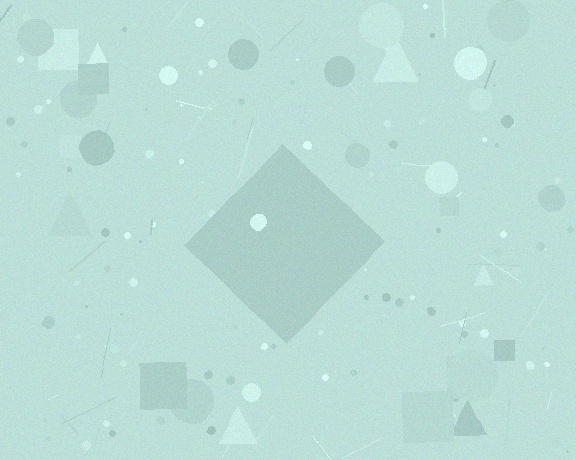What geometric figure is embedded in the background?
A diamond is embedded in the background.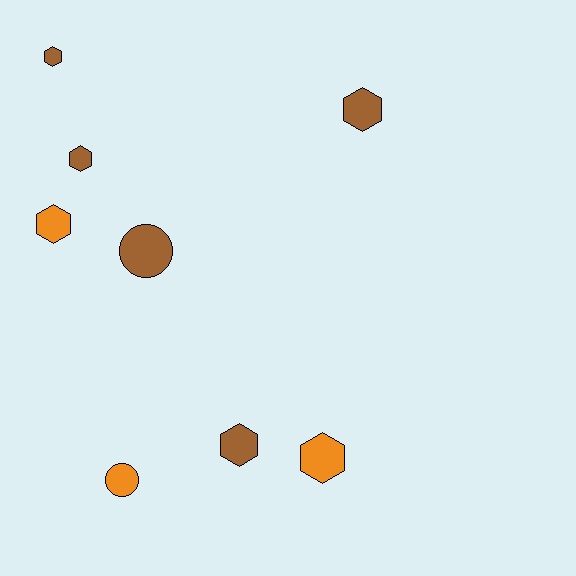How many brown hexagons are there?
There are 4 brown hexagons.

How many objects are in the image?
There are 8 objects.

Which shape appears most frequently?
Hexagon, with 6 objects.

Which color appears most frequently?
Brown, with 5 objects.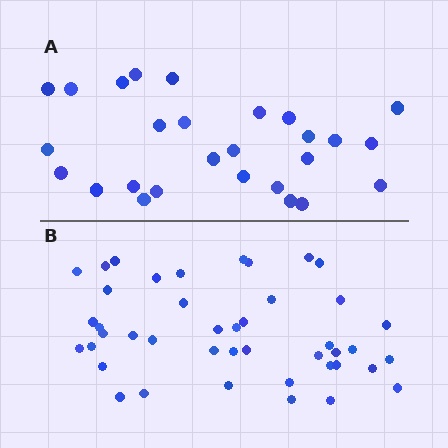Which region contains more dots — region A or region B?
Region B (the bottom region) has more dots.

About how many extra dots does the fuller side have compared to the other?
Region B has approximately 15 more dots than region A.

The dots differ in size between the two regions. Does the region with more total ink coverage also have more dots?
No. Region A has more total ink coverage because its dots are larger, but region B actually contains more individual dots. Total area can be misleading — the number of items is what matters here.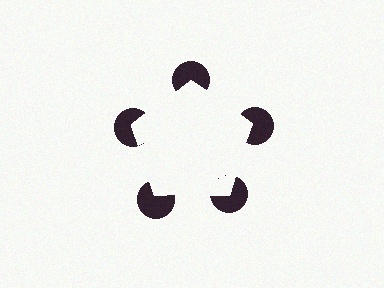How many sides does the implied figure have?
5 sides.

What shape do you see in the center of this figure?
An illusory pentagon — its edges are inferred from the aligned wedge cuts in the pac-man discs, not physically drawn.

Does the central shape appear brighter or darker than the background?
It typically appears slightly brighter than the background, even though no actual brightness change is drawn.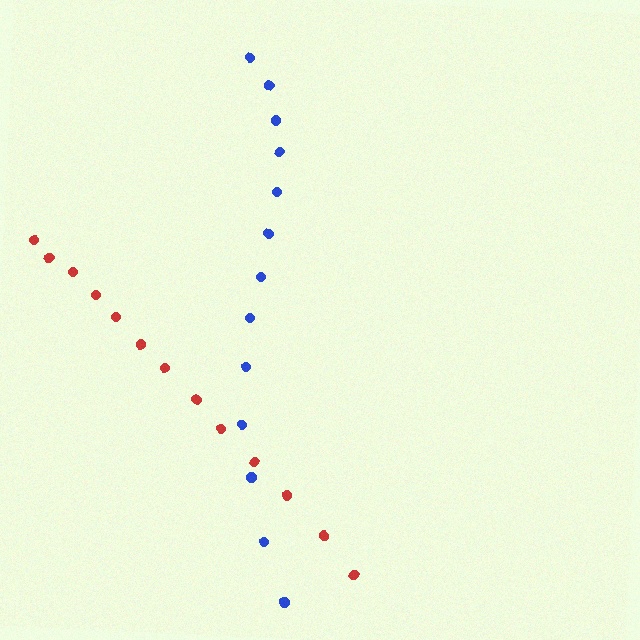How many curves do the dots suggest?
There are 2 distinct paths.